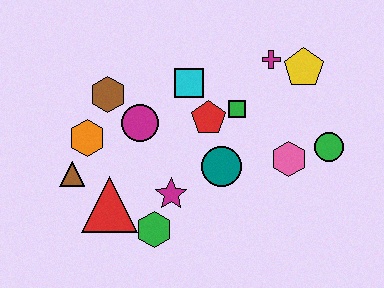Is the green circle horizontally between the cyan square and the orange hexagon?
No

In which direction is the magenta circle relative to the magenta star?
The magenta circle is above the magenta star.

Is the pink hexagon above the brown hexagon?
No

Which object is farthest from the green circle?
The brown triangle is farthest from the green circle.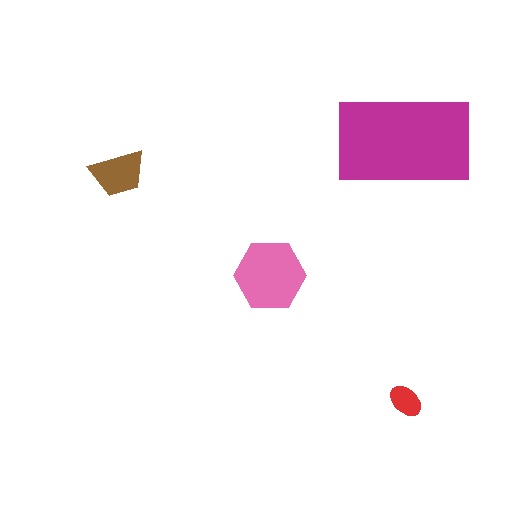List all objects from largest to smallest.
The magenta rectangle, the pink hexagon, the brown trapezoid, the red ellipse.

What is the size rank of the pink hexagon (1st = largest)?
2nd.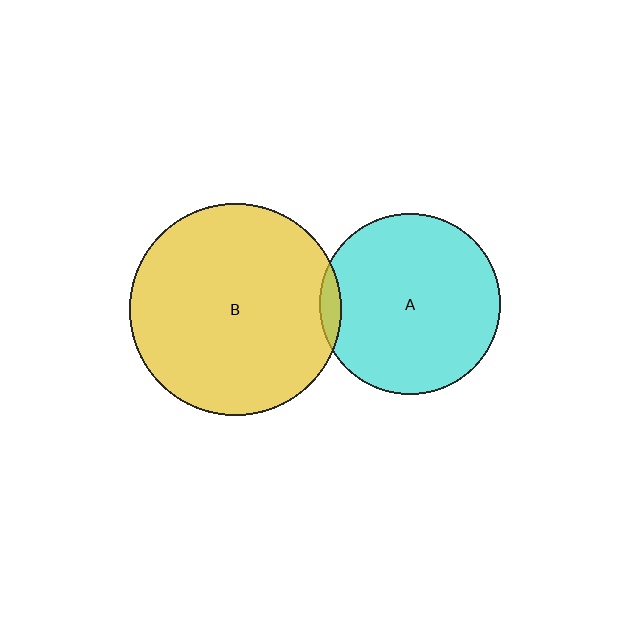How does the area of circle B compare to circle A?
Approximately 1.4 times.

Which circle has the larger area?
Circle B (yellow).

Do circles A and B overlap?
Yes.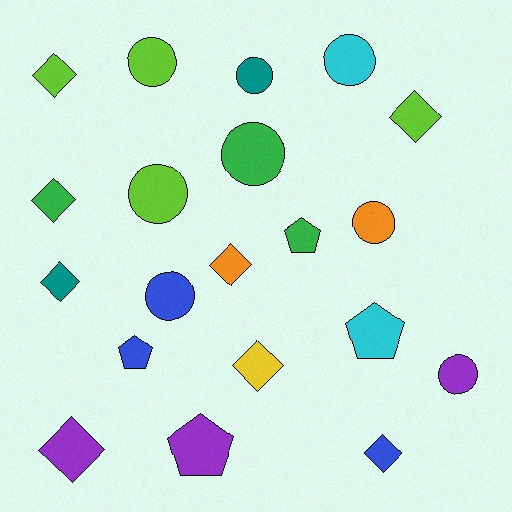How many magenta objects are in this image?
There are no magenta objects.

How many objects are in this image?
There are 20 objects.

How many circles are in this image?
There are 8 circles.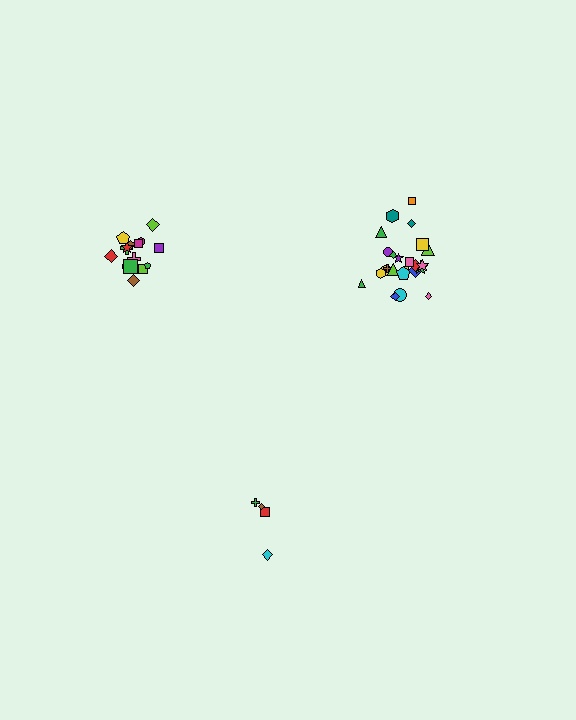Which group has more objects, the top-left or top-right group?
The top-right group.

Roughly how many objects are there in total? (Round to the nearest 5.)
Roughly 45 objects in total.